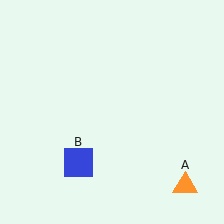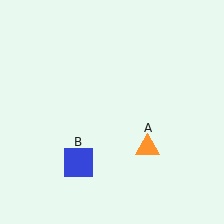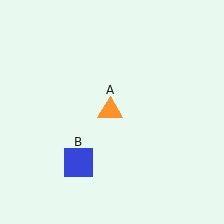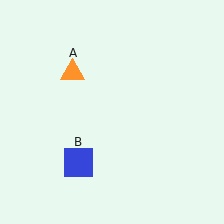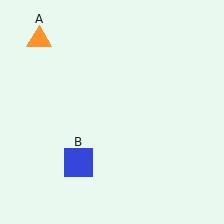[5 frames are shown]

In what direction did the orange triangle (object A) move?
The orange triangle (object A) moved up and to the left.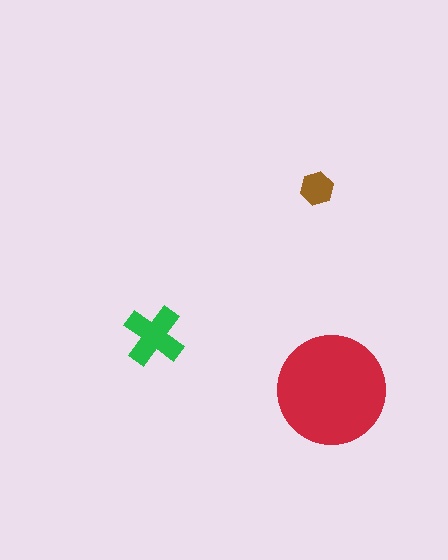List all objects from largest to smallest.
The red circle, the green cross, the brown hexagon.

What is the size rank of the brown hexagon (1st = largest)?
3rd.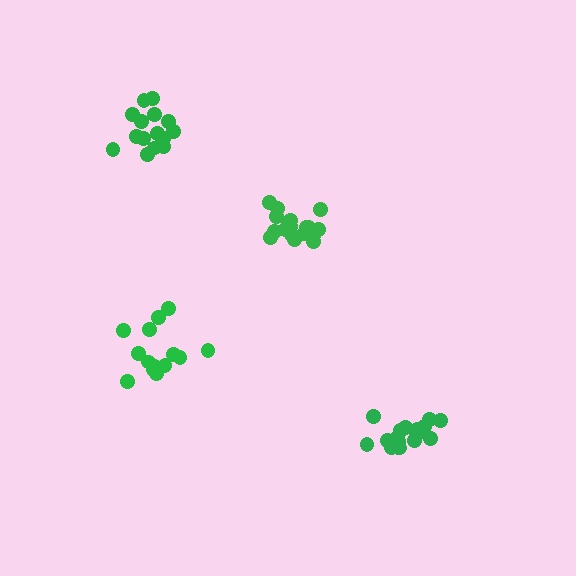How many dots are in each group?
Group 1: 14 dots, Group 2: 15 dots, Group 3: 19 dots, Group 4: 18 dots (66 total).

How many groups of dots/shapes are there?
There are 4 groups.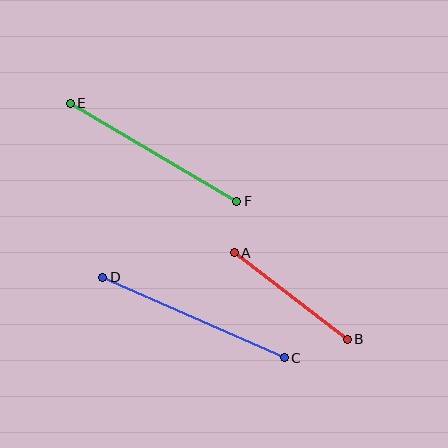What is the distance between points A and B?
The distance is approximately 142 pixels.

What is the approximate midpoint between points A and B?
The midpoint is at approximately (291, 296) pixels.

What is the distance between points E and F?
The distance is approximately 193 pixels.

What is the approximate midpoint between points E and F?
The midpoint is at approximately (154, 152) pixels.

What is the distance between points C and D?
The distance is approximately 199 pixels.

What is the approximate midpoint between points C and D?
The midpoint is at approximately (194, 318) pixels.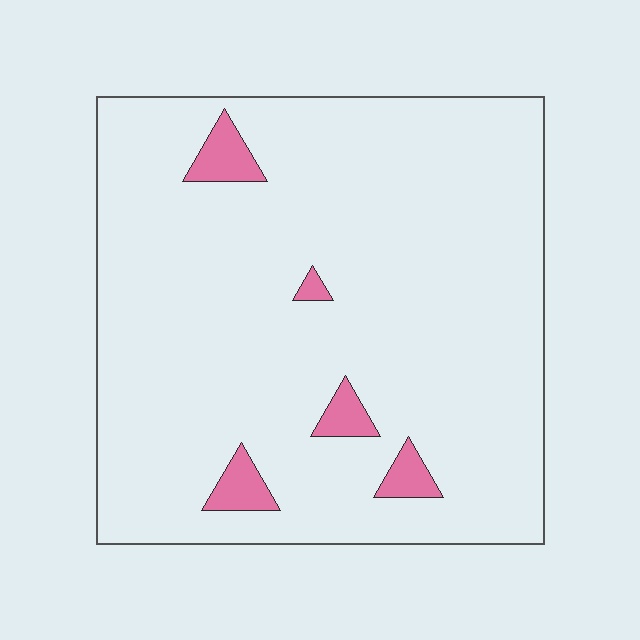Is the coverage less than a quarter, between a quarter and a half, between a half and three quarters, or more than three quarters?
Less than a quarter.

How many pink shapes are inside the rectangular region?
5.